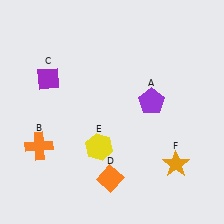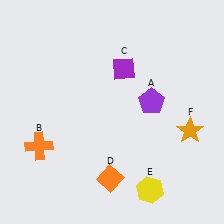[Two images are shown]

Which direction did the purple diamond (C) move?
The purple diamond (C) moved right.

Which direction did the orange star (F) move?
The orange star (F) moved up.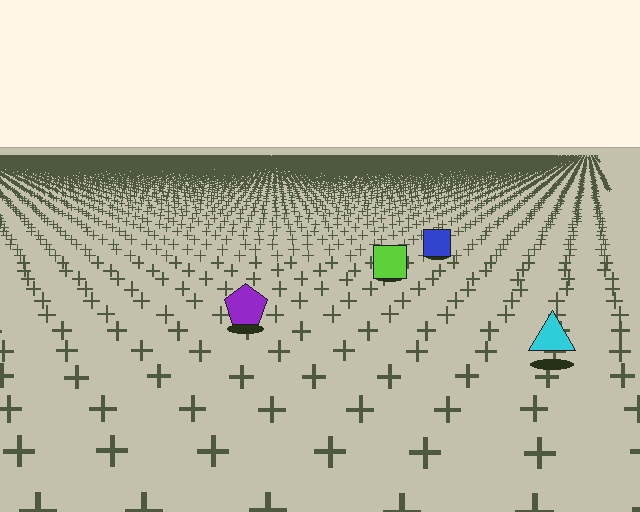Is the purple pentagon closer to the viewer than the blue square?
Yes. The purple pentagon is closer — you can tell from the texture gradient: the ground texture is coarser near it.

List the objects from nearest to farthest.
From nearest to farthest: the cyan triangle, the purple pentagon, the lime square, the blue square.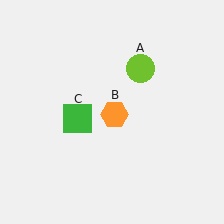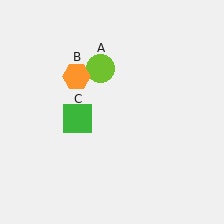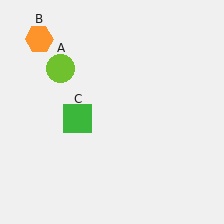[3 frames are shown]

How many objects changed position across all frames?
2 objects changed position: lime circle (object A), orange hexagon (object B).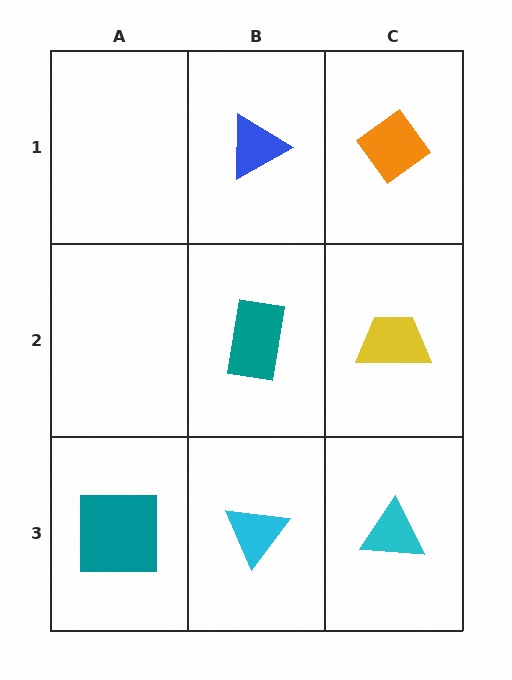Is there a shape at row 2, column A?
No, that cell is empty.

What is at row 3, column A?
A teal square.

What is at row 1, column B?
A blue triangle.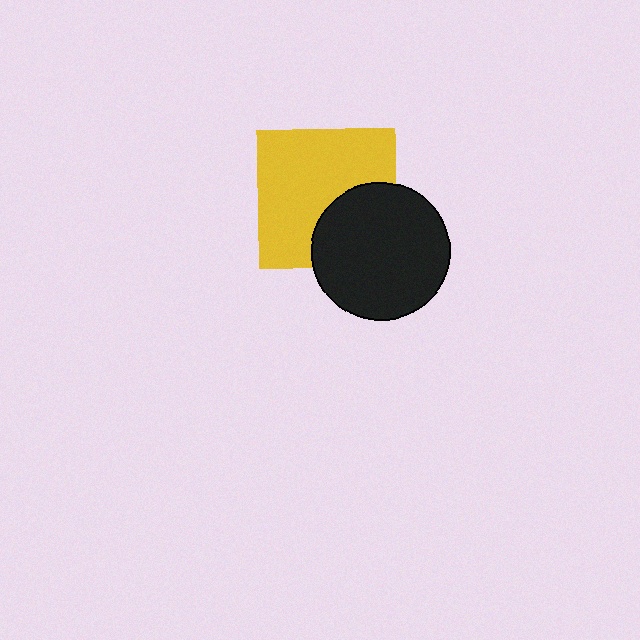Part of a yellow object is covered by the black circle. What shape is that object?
It is a square.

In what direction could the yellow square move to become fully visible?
The yellow square could move toward the upper-left. That would shift it out from behind the black circle entirely.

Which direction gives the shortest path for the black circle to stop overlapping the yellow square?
Moving toward the lower-right gives the shortest separation.